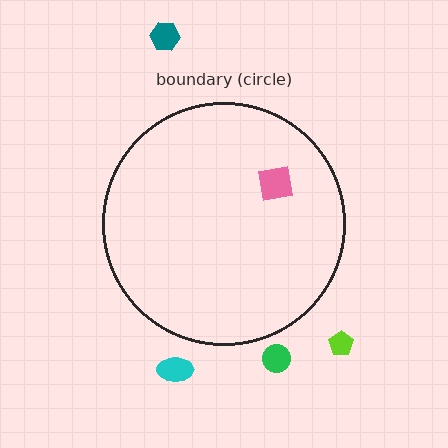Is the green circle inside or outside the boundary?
Outside.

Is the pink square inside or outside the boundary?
Inside.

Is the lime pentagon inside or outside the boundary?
Outside.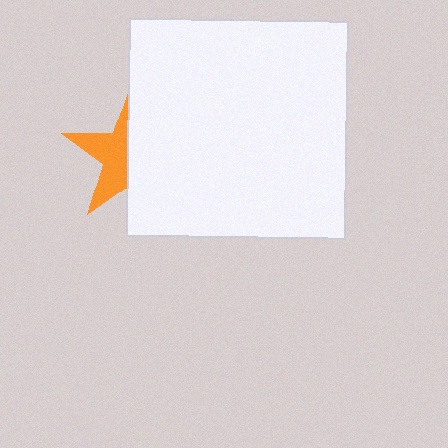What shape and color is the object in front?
The object in front is a white square.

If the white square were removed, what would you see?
You would see the complete orange star.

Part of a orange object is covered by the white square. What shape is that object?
It is a star.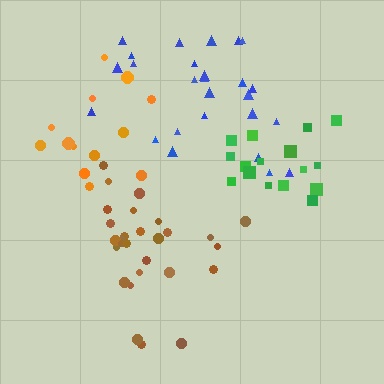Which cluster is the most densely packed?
Green.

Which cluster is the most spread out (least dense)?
Blue.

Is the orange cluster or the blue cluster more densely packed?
Orange.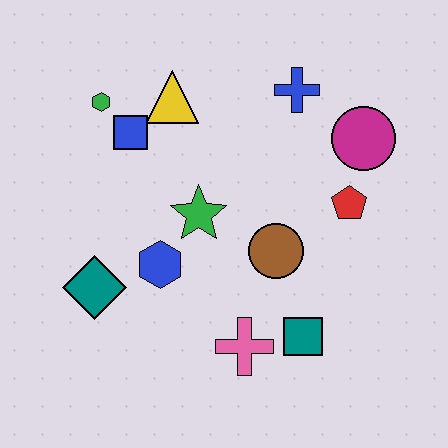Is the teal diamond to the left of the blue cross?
Yes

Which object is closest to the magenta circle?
The red pentagon is closest to the magenta circle.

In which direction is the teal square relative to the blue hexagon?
The teal square is to the right of the blue hexagon.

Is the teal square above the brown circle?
No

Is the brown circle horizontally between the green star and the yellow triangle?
No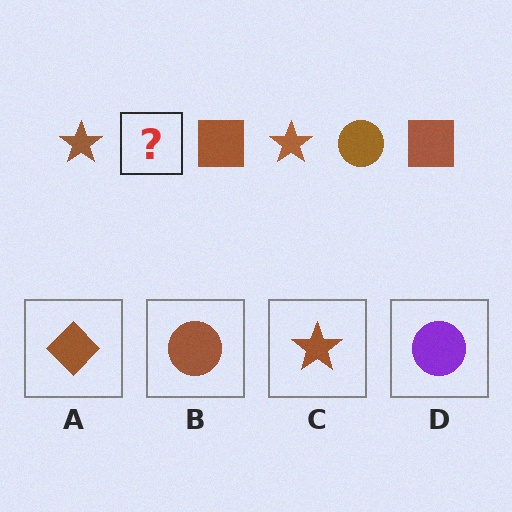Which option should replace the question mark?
Option B.